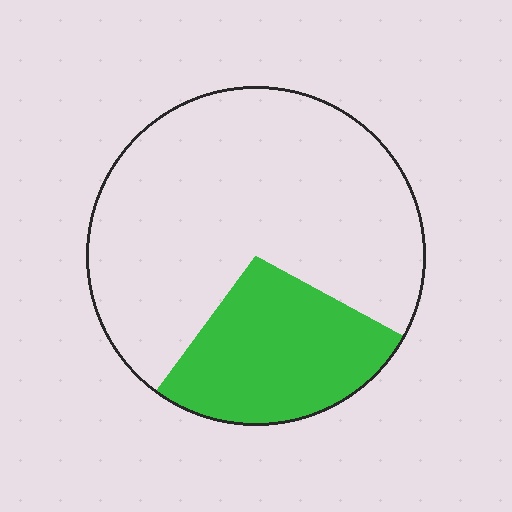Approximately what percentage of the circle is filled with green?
Approximately 25%.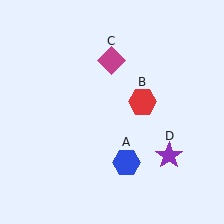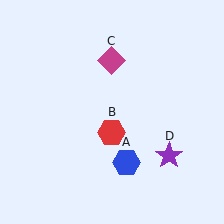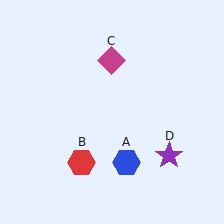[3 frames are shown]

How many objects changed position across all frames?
1 object changed position: red hexagon (object B).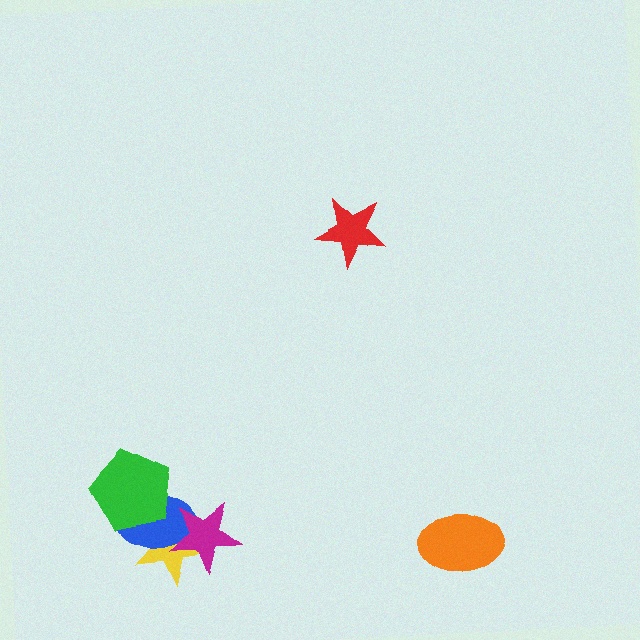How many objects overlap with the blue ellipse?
3 objects overlap with the blue ellipse.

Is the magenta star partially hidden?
No, no other shape covers it.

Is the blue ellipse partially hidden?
Yes, it is partially covered by another shape.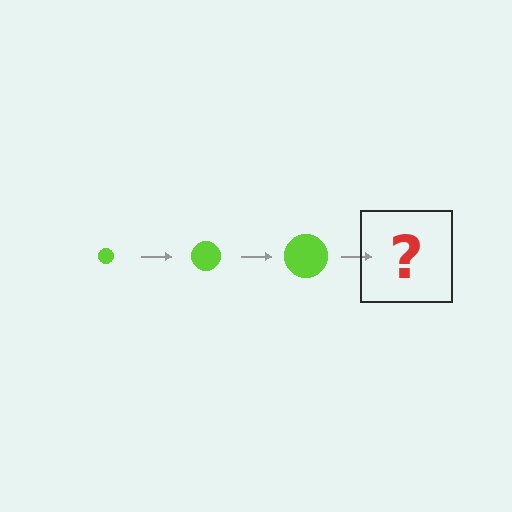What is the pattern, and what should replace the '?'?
The pattern is that the circle gets progressively larger each step. The '?' should be a lime circle, larger than the previous one.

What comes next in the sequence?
The next element should be a lime circle, larger than the previous one.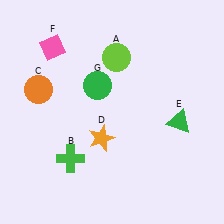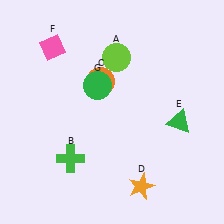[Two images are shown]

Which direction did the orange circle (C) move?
The orange circle (C) moved right.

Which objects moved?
The objects that moved are: the orange circle (C), the orange star (D).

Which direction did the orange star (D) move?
The orange star (D) moved down.